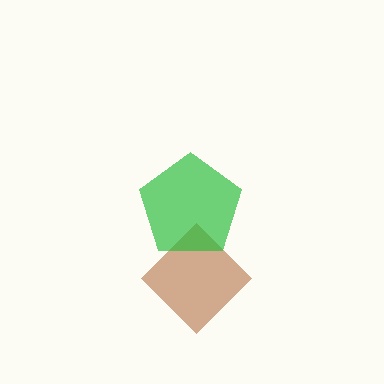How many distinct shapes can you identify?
There are 2 distinct shapes: a brown diamond, a green pentagon.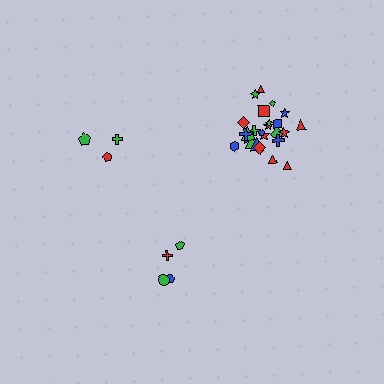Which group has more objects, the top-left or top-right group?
The top-right group.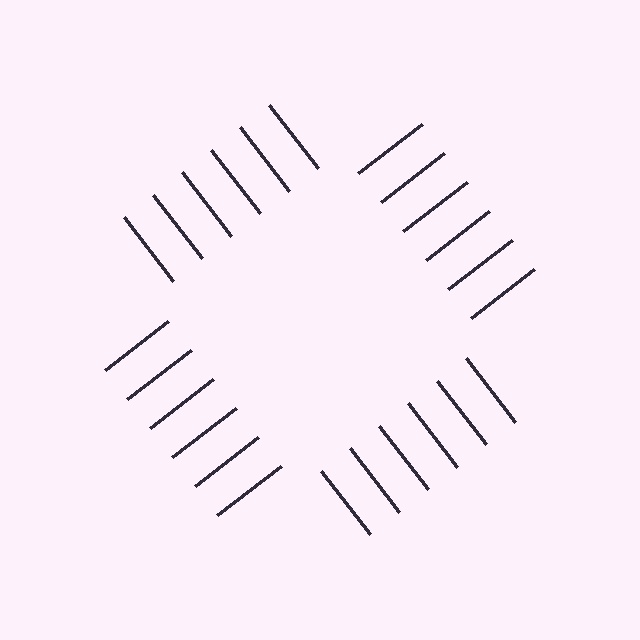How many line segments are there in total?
24 — 6 along each of the 4 edges.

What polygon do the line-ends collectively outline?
An illusory square — the line segments terminate on its edges but no continuous stroke is drawn.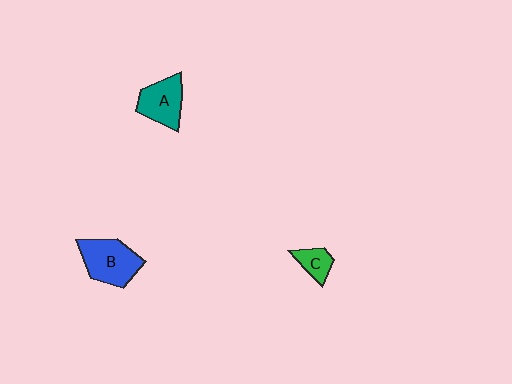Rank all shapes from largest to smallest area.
From largest to smallest: B (blue), A (teal), C (green).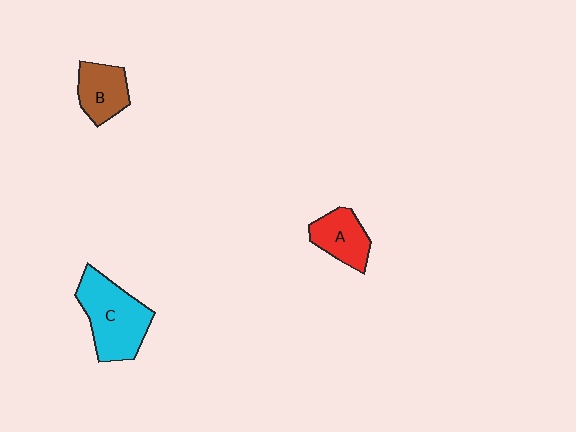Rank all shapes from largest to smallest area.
From largest to smallest: C (cyan), A (red), B (brown).